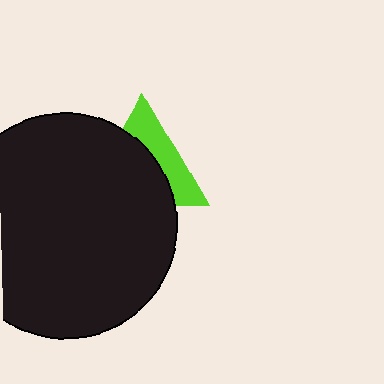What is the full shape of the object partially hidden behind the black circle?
The partially hidden object is a lime triangle.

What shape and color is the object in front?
The object in front is a black circle.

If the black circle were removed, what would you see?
You would see the complete lime triangle.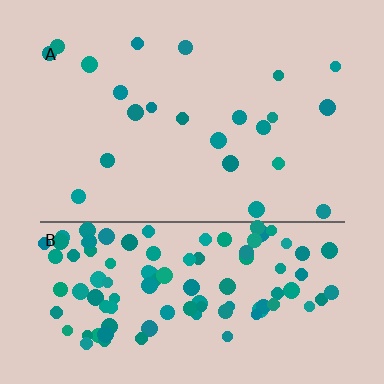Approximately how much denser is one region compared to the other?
Approximately 4.8× — region B over region A.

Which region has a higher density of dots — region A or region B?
B (the bottom).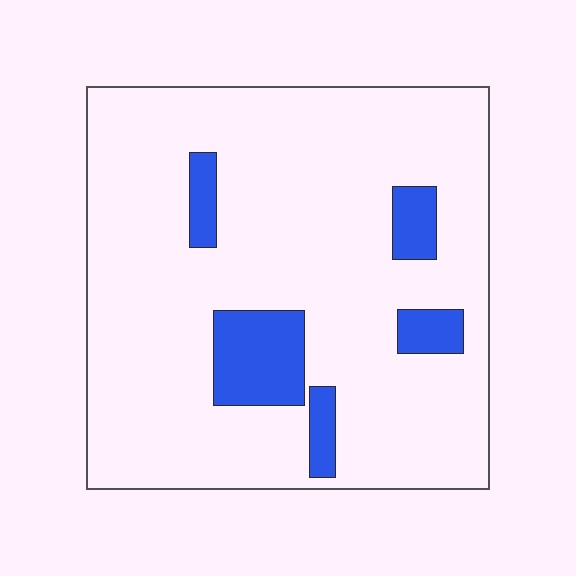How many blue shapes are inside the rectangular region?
5.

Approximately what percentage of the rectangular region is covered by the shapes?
Approximately 10%.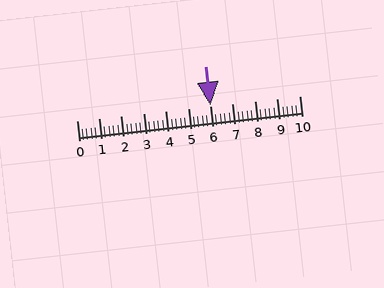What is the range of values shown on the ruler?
The ruler shows values from 0 to 10.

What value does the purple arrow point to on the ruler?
The purple arrow points to approximately 6.0.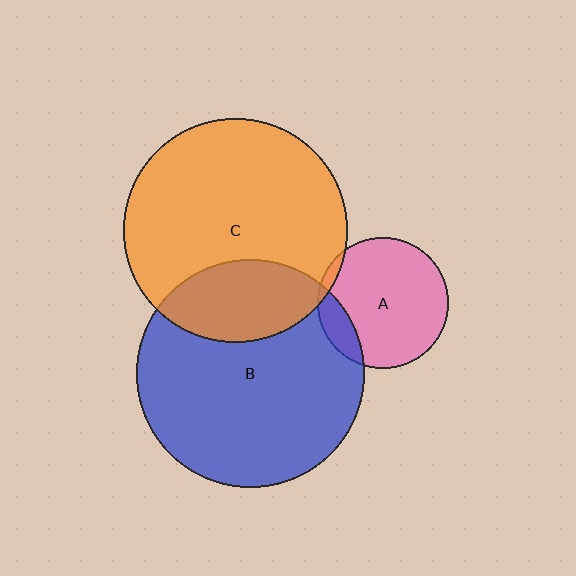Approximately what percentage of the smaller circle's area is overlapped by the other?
Approximately 5%.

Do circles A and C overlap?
Yes.